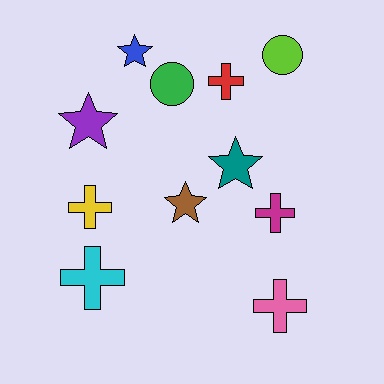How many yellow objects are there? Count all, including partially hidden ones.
There is 1 yellow object.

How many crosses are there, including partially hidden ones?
There are 5 crosses.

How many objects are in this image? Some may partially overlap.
There are 11 objects.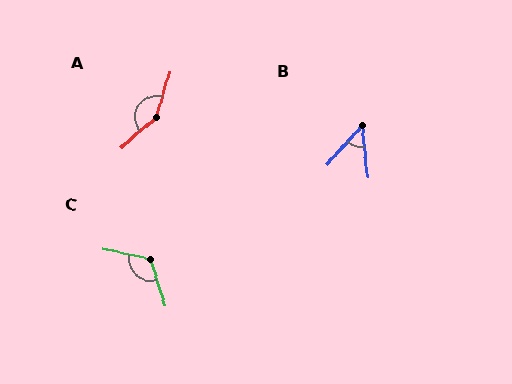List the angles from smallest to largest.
B (49°), C (119°), A (147°).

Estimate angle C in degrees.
Approximately 119 degrees.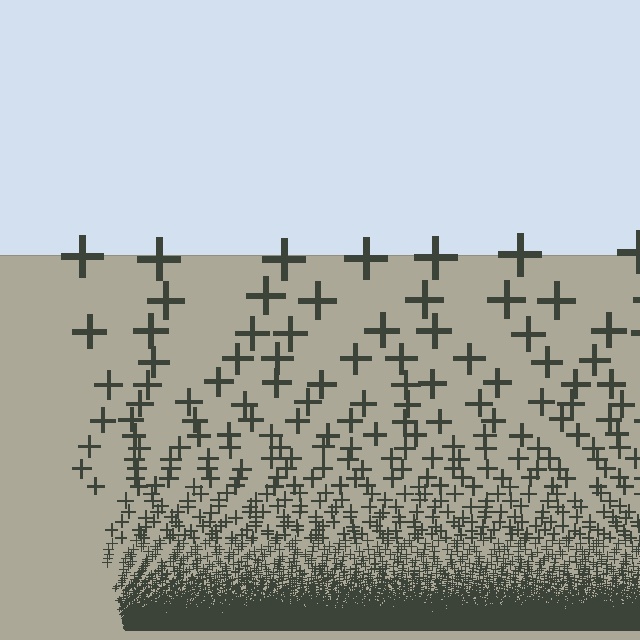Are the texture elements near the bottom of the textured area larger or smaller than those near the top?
Smaller. The gradient is inverted — elements near the bottom are smaller and denser.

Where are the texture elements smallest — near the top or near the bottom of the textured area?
Near the bottom.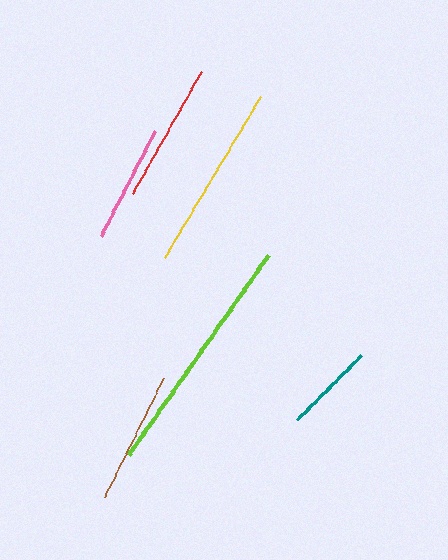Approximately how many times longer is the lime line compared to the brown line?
The lime line is approximately 1.8 times the length of the brown line.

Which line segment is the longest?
The lime line is the longest at approximately 245 pixels.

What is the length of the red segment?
The red segment is approximately 141 pixels long.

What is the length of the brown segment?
The brown segment is approximately 133 pixels long.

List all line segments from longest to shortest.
From longest to shortest: lime, yellow, red, brown, pink, teal.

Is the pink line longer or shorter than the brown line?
The brown line is longer than the pink line.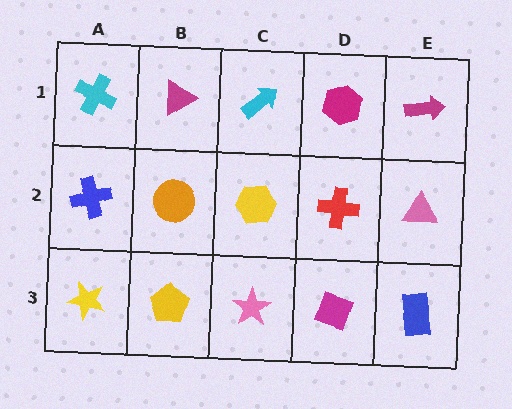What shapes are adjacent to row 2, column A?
A cyan cross (row 1, column A), a yellow star (row 3, column A), an orange circle (row 2, column B).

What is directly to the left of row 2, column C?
An orange circle.